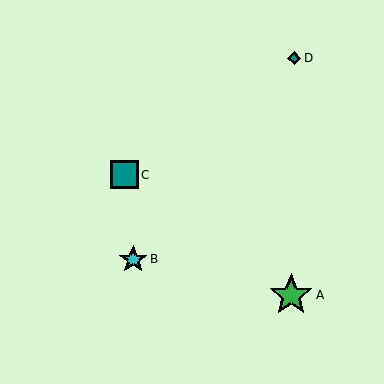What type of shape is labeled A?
Shape A is a green star.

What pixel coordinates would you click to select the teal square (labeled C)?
Click at (125, 175) to select the teal square C.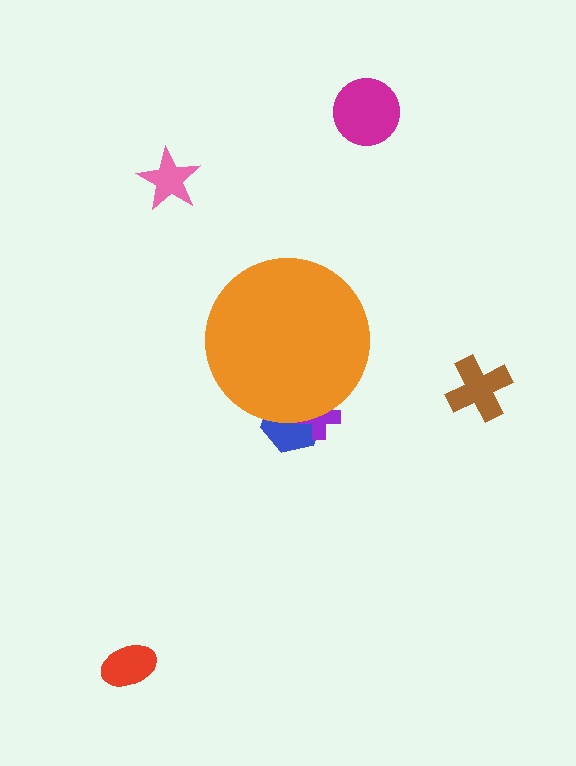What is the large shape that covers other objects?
An orange circle.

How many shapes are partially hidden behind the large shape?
2 shapes are partially hidden.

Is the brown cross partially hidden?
No, the brown cross is fully visible.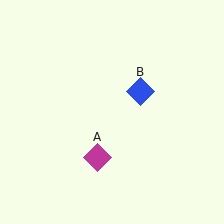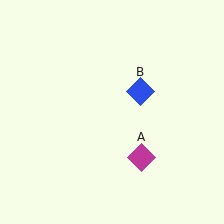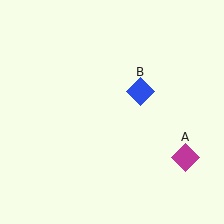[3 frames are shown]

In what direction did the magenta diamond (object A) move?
The magenta diamond (object A) moved right.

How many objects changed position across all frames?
1 object changed position: magenta diamond (object A).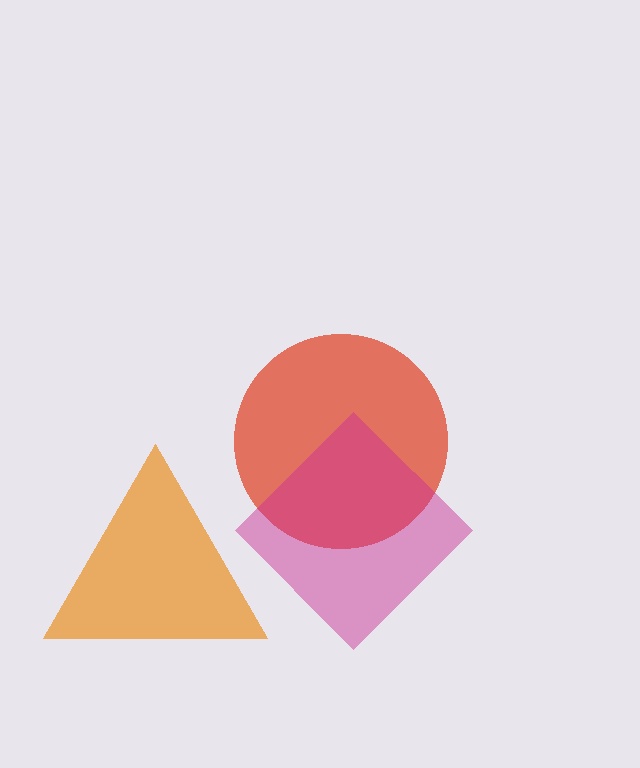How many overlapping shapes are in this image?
There are 3 overlapping shapes in the image.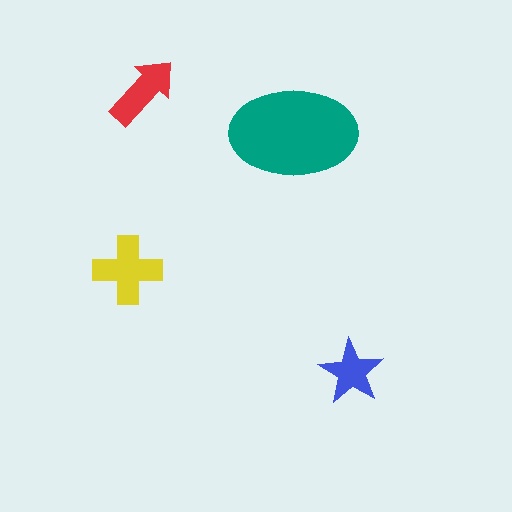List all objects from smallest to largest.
The blue star, the red arrow, the yellow cross, the teal ellipse.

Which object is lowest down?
The blue star is bottommost.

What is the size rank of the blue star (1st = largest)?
4th.